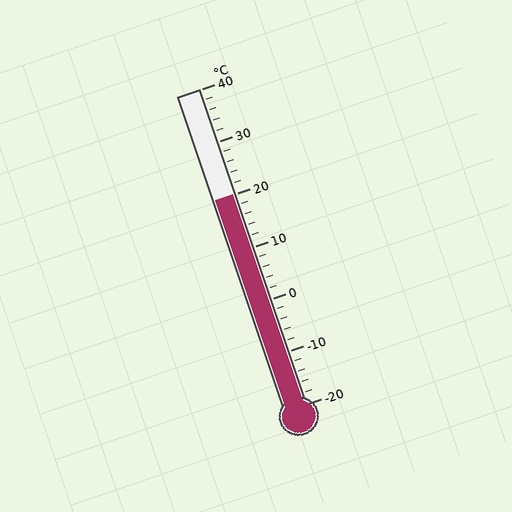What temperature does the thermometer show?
The thermometer shows approximately 20°C.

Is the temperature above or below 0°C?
The temperature is above 0°C.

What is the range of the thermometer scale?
The thermometer scale ranges from -20°C to 40°C.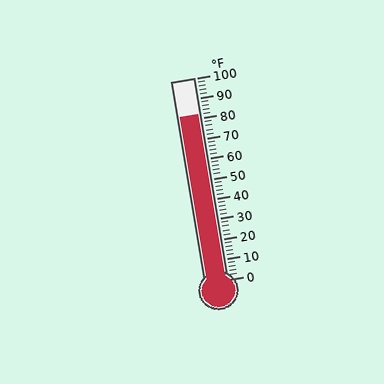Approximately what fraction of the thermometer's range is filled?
The thermometer is filled to approximately 80% of its range.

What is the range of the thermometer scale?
The thermometer scale ranges from 0°F to 100°F.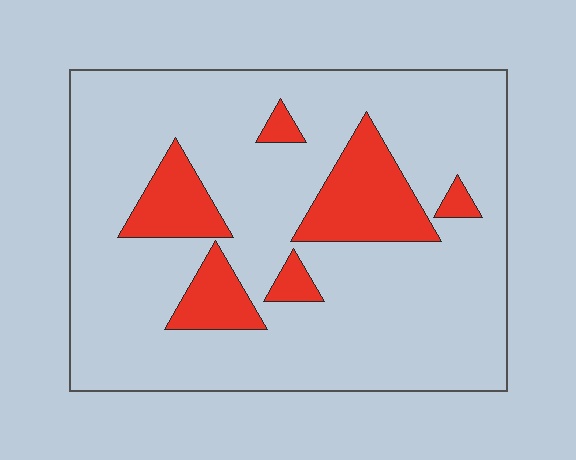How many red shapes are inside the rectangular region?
6.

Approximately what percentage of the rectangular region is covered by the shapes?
Approximately 15%.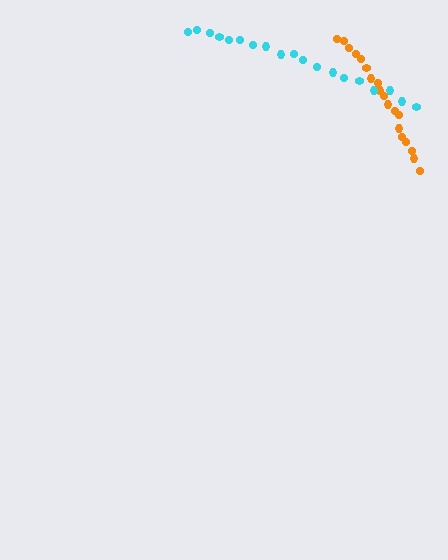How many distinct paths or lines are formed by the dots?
There are 2 distinct paths.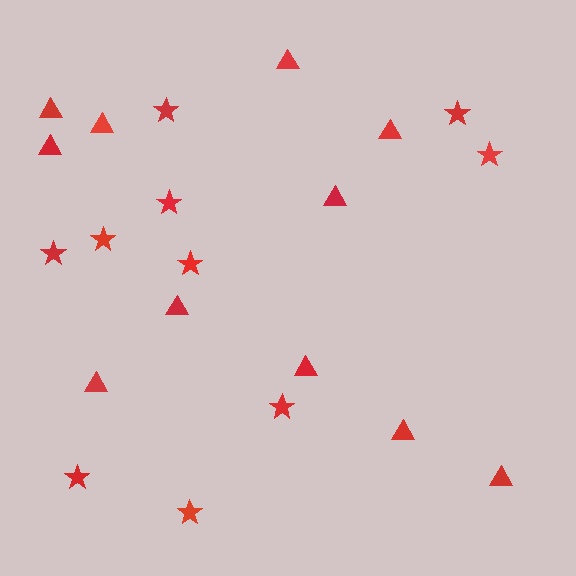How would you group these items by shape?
There are 2 groups: one group of triangles (11) and one group of stars (10).